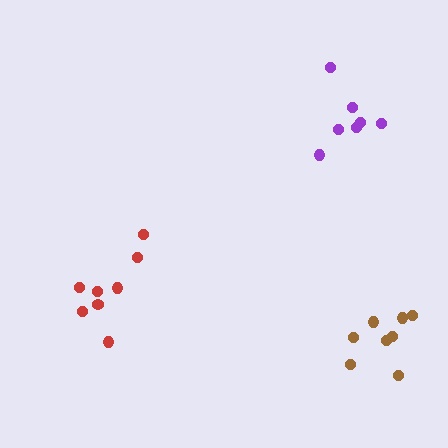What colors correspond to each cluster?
The clusters are colored: red, brown, purple.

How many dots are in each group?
Group 1: 8 dots, Group 2: 8 dots, Group 3: 7 dots (23 total).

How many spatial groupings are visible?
There are 3 spatial groupings.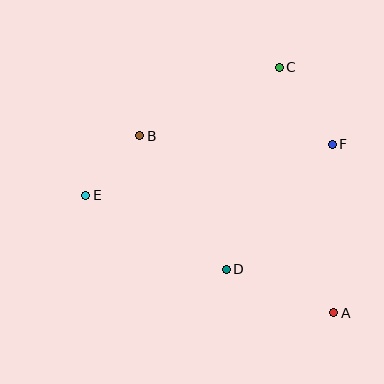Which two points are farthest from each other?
Points A and E are farthest from each other.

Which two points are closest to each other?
Points B and E are closest to each other.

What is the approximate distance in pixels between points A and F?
The distance between A and F is approximately 168 pixels.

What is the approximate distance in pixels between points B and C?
The distance between B and C is approximately 155 pixels.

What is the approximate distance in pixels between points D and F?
The distance between D and F is approximately 164 pixels.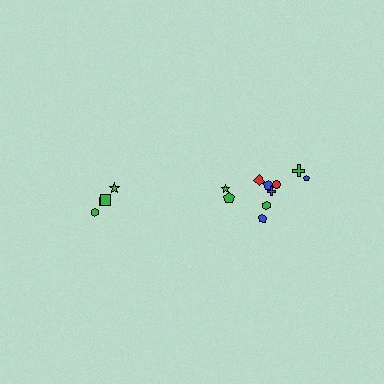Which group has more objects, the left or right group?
The right group.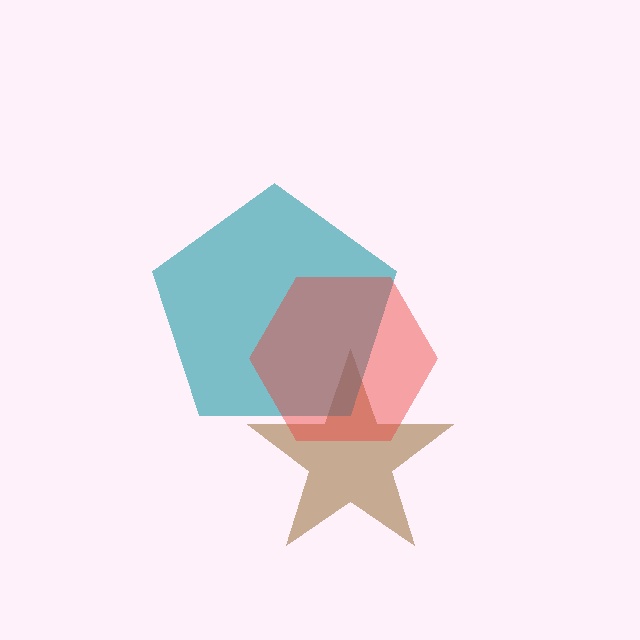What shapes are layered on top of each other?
The layered shapes are: a brown star, a teal pentagon, a red hexagon.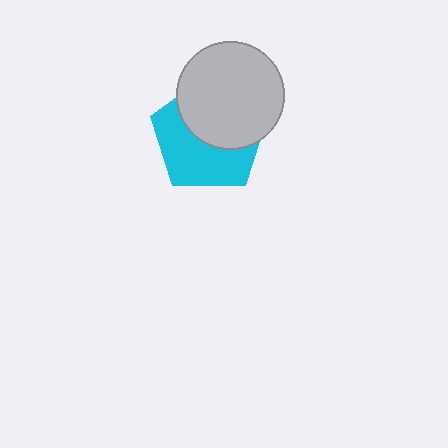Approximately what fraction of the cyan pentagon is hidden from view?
Roughly 49% of the cyan pentagon is hidden behind the light gray circle.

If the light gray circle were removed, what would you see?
You would see the complete cyan pentagon.